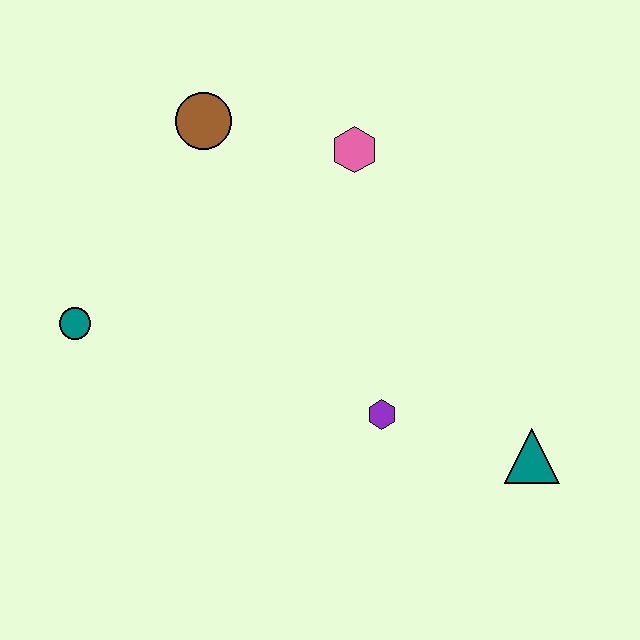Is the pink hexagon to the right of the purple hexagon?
No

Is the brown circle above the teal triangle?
Yes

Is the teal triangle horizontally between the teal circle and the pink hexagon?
No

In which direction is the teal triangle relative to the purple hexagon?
The teal triangle is to the right of the purple hexagon.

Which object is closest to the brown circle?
The pink hexagon is closest to the brown circle.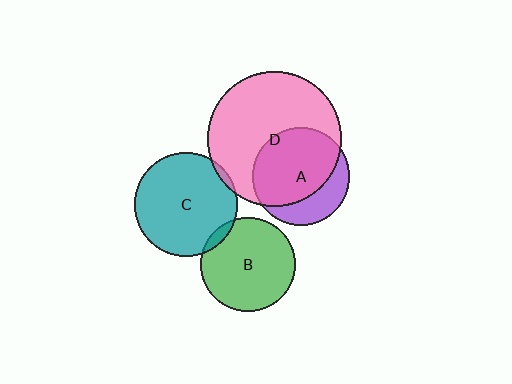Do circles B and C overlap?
Yes.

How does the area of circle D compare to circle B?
Approximately 2.0 times.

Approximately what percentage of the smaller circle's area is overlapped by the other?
Approximately 5%.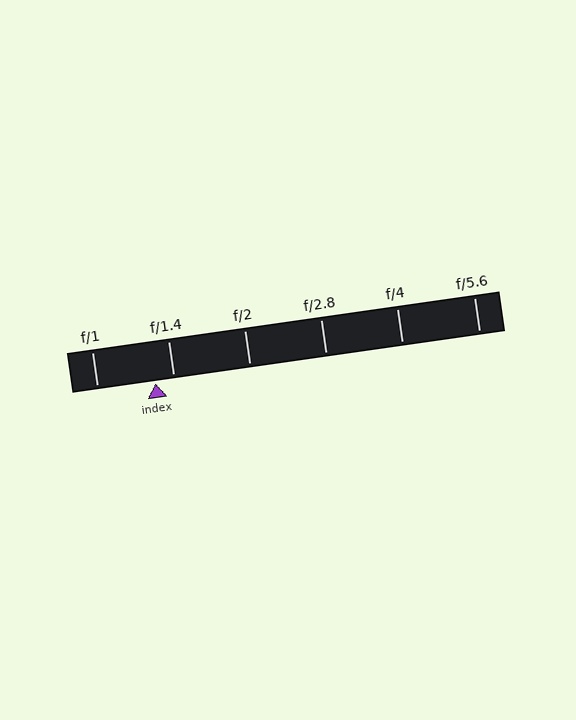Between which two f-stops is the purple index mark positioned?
The index mark is between f/1 and f/1.4.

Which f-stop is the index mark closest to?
The index mark is closest to f/1.4.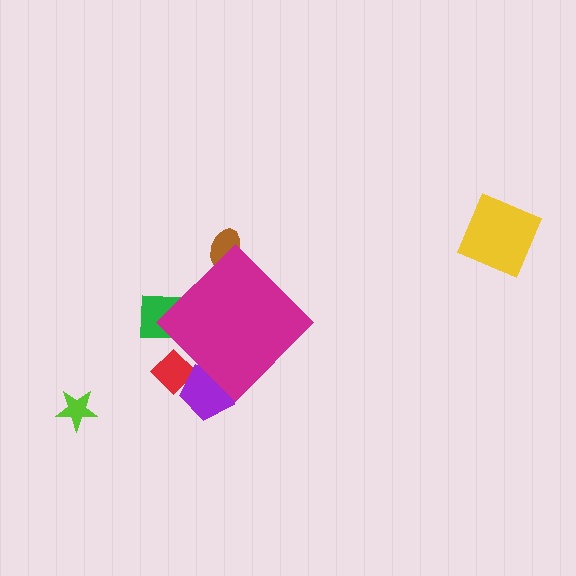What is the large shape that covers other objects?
A magenta diamond.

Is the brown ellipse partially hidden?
Yes, the brown ellipse is partially hidden behind the magenta diamond.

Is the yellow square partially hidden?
No, the yellow square is fully visible.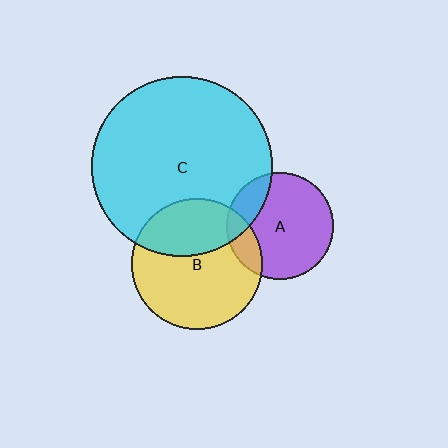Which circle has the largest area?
Circle C (cyan).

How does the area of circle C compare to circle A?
Approximately 2.9 times.